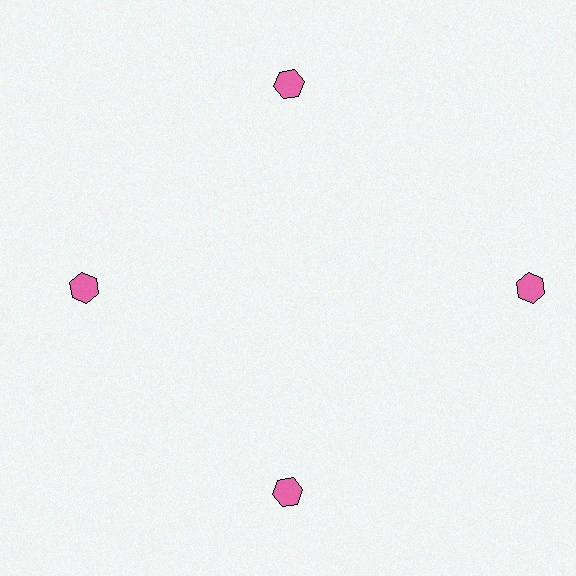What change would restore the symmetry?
The symmetry would be restored by moving it inward, back onto the ring so that all 4 hexagons sit at equal angles and equal distance from the center.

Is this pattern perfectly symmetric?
No. The 4 pink hexagons are arranged in a ring, but one element near the 3 o'clock position is pushed outward from the center, breaking the 4-fold rotational symmetry.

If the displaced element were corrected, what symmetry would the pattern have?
It would have 4-fold rotational symmetry — the pattern would map onto itself every 90 degrees.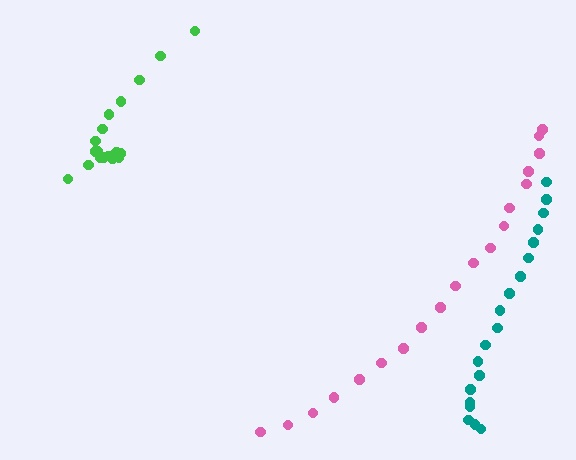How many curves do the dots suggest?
There are 3 distinct paths.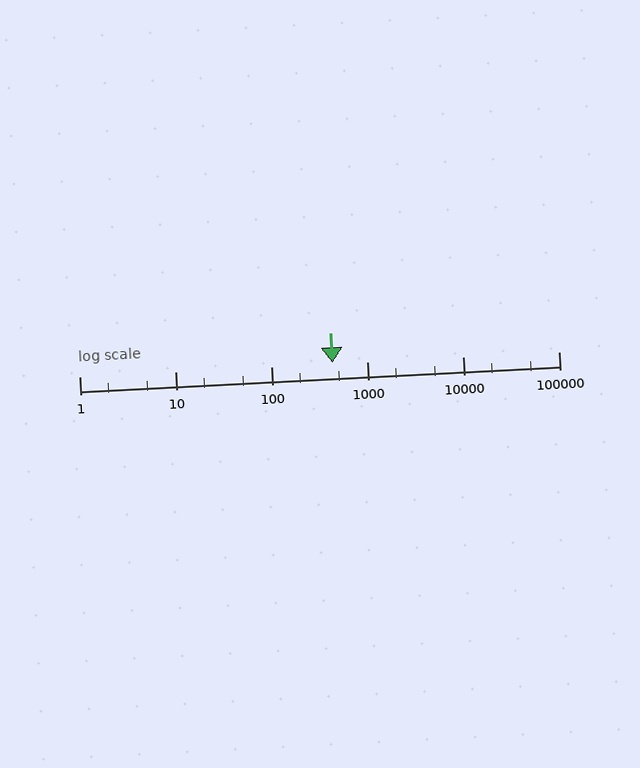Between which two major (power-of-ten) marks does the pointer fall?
The pointer is between 100 and 1000.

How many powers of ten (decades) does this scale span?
The scale spans 5 decades, from 1 to 100000.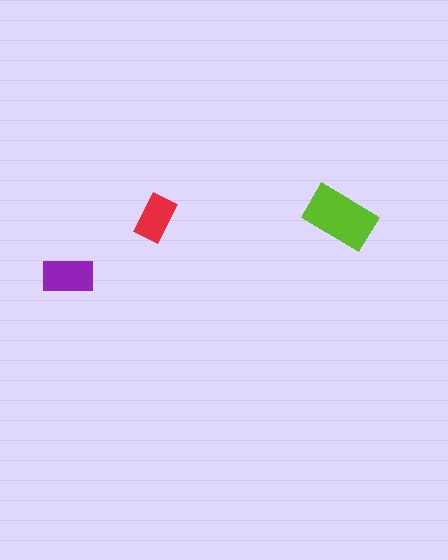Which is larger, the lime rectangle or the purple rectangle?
The lime one.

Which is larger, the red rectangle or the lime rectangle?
The lime one.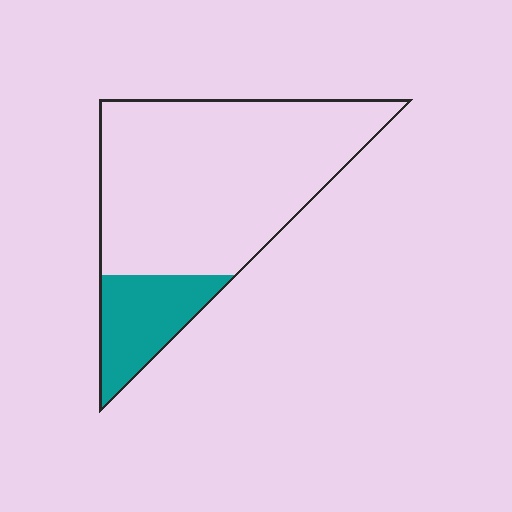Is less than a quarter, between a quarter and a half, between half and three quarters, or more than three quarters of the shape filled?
Less than a quarter.